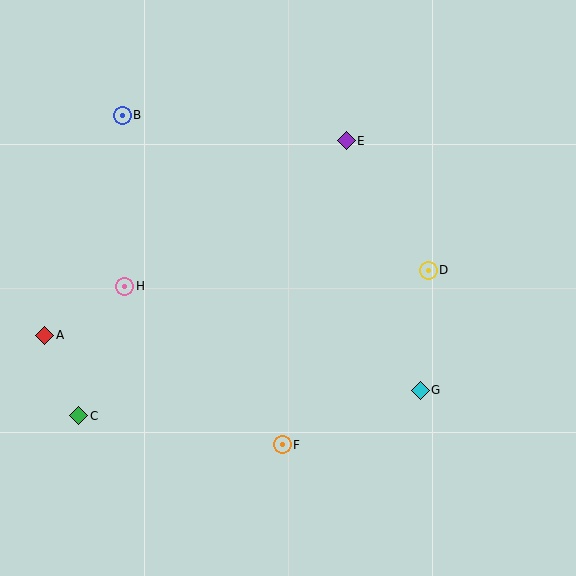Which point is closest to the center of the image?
Point D at (428, 270) is closest to the center.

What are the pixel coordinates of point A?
Point A is at (45, 335).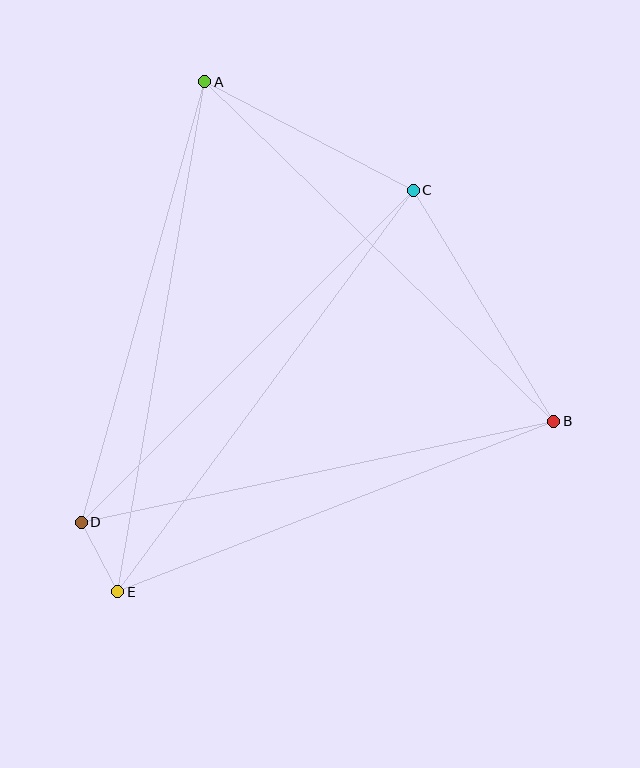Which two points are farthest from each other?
Points A and E are farthest from each other.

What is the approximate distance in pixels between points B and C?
The distance between B and C is approximately 270 pixels.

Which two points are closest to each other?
Points D and E are closest to each other.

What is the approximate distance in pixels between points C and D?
The distance between C and D is approximately 470 pixels.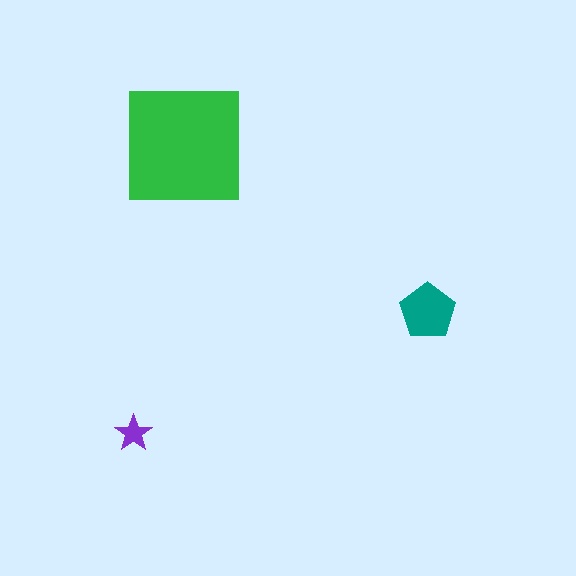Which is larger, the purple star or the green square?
The green square.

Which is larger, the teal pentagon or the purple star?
The teal pentagon.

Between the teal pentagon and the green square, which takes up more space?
The green square.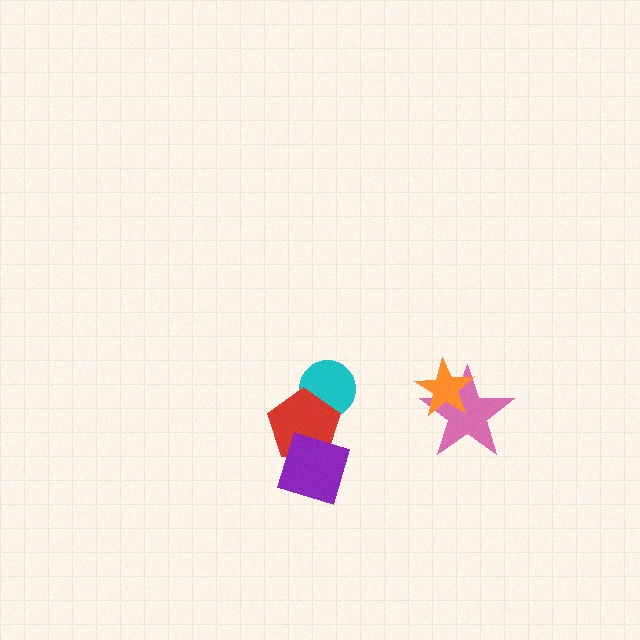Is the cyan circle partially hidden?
Yes, it is partially covered by another shape.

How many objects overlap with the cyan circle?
1 object overlaps with the cyan circle.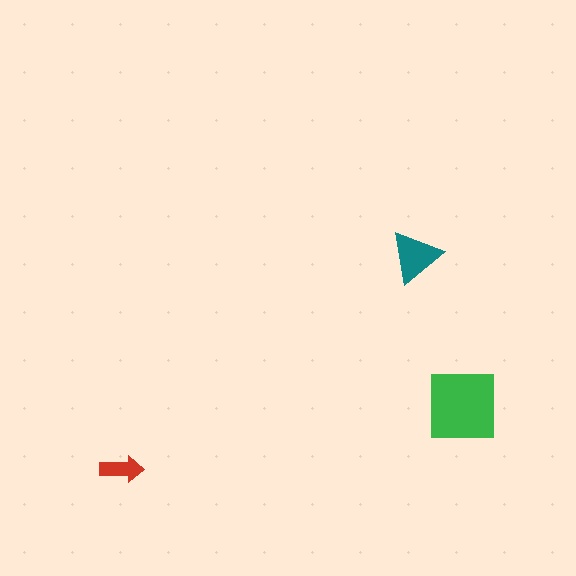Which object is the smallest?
The red arrow.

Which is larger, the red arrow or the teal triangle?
The teal triangle.